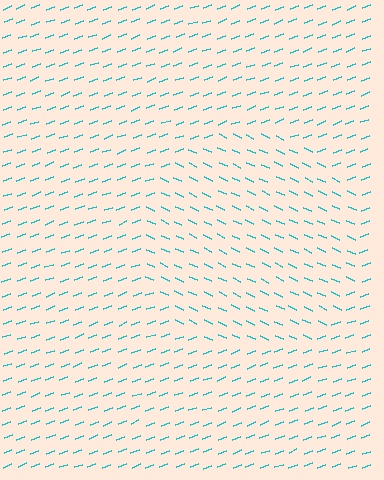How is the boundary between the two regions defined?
The boundary is defined purely by a change in line orientation (approximately 45 degrees difference). All lines are the same color and thickness.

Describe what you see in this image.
The image is filled with small cyan line segments. A circle region in the image has lines oriented differently from the surrounding lines, creating a visible texture boundary.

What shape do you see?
I see a circle.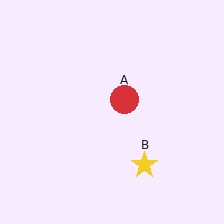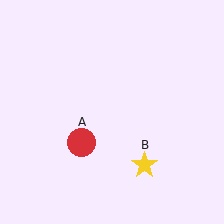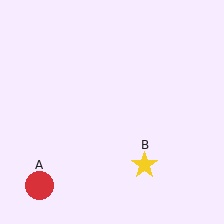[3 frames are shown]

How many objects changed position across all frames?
1 object changed position: red circle (object A).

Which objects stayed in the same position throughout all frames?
Yellow star (object B) remained stationary.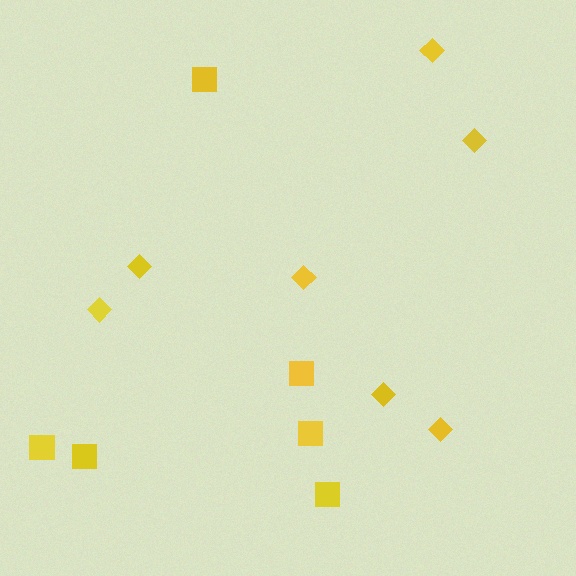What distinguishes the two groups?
There are 2 groups: one group of squares (6) and one group of diamonds (7).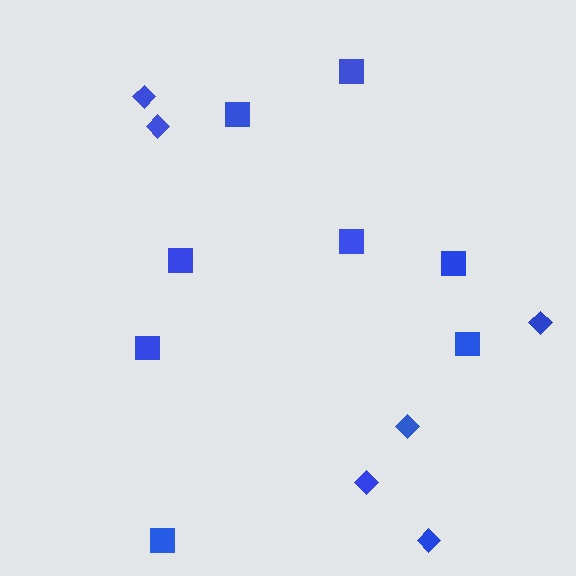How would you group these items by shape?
There are 2 groups: one group of diamonds (6) and one group of squares (8).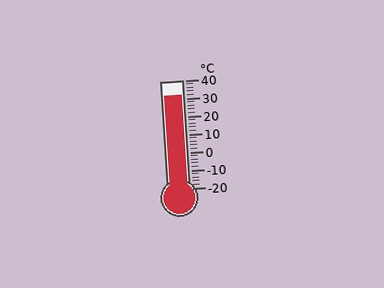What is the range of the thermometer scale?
The thermometer scale ranges from -20°C to 40°C.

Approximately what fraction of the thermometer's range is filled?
The thermometer is filled to approximately 85% of its range.